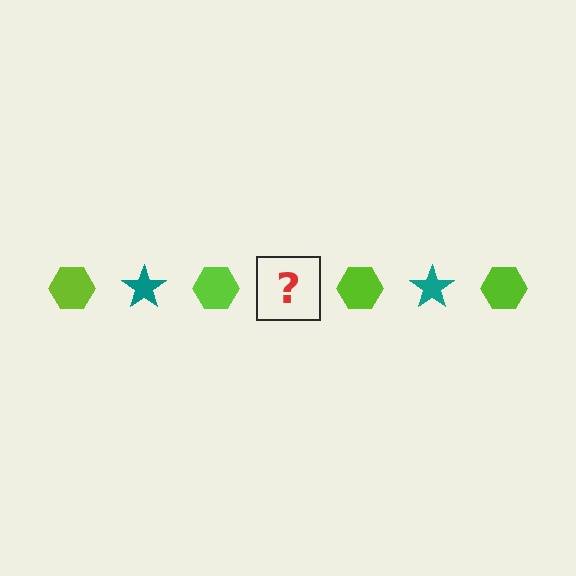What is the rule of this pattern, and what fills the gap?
The rule is that the pattern alternates between lime hexagon and teal star. The gap should be filled with a teal star.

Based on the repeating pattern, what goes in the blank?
The blank should be a teal star.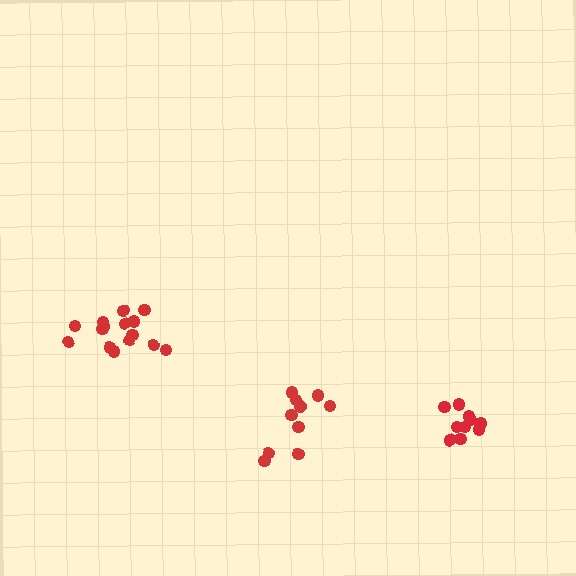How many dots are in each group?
Group 1: 10 dots, Group 2: 10 dots, Group 3: 15 dots (35 total).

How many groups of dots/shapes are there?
There are 3 groups.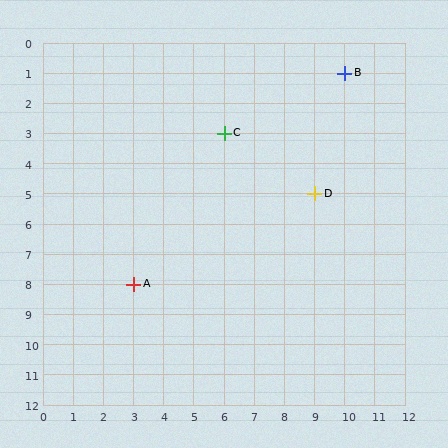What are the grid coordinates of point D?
Point D is at grid coordinates (9, 5).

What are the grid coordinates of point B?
Point B is at grid coordinates (10, 1).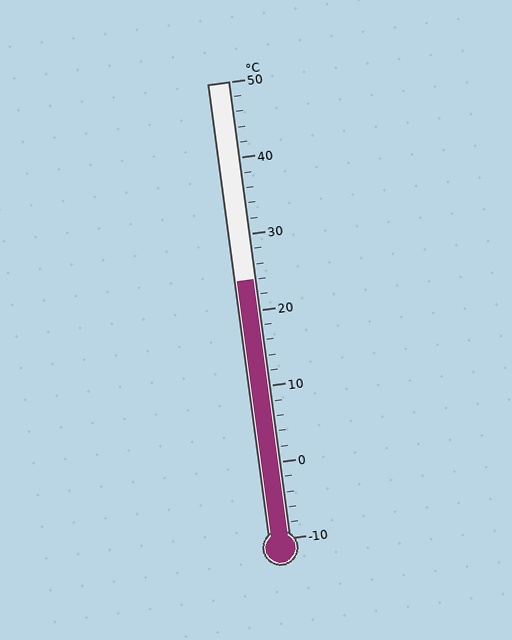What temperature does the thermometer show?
The thermometer shows approximately 24°C.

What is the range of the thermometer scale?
The thermometer scale ranges from -10°C to 50°C.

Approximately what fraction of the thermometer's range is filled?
The thermometer is filled to approximately 55% of its range.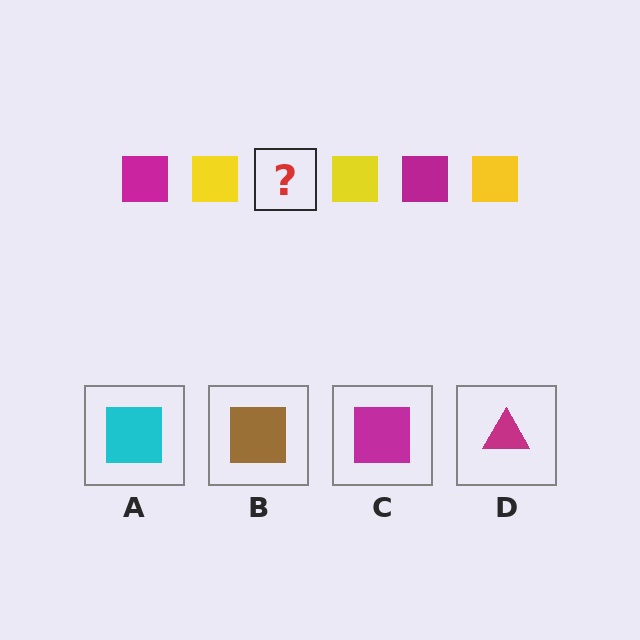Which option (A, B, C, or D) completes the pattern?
C.